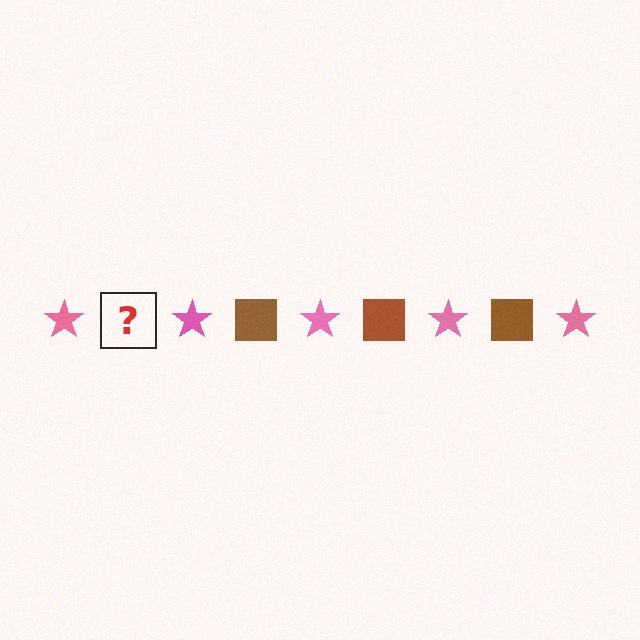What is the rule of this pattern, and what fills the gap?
The rule is that the pattern alternates between pink star and brown square. The gap should be filled with a brown square.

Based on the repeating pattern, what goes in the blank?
The blank should be a brown square.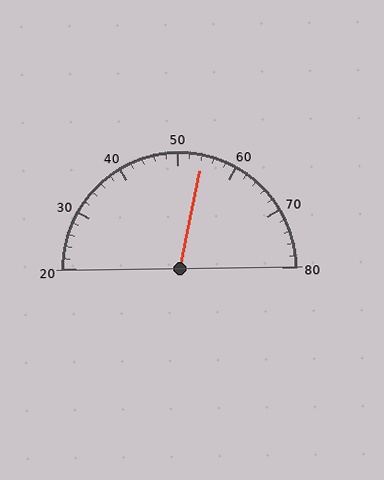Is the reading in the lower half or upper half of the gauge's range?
The reading is in the upper half of the range (20 to 80).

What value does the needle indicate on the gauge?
The needle indicates approximately 54.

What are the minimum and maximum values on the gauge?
The gauge ranges from 20 to 80.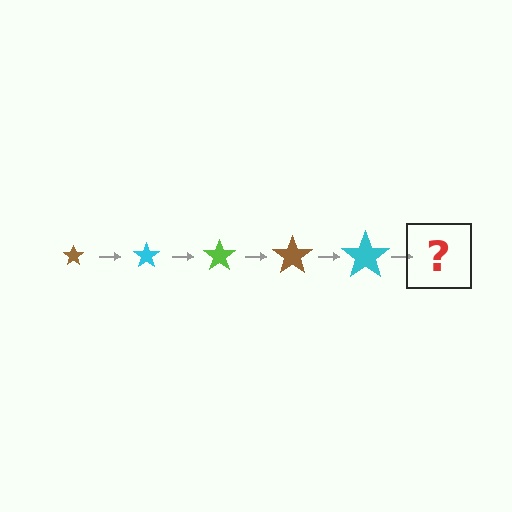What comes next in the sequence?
The next element should be a lime star, larger than the previous one.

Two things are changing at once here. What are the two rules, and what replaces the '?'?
The two rules are that the star grows larger each step and the color cycles through brown, cyan, and lime. The '?' should be a lime star, larger than the previous one.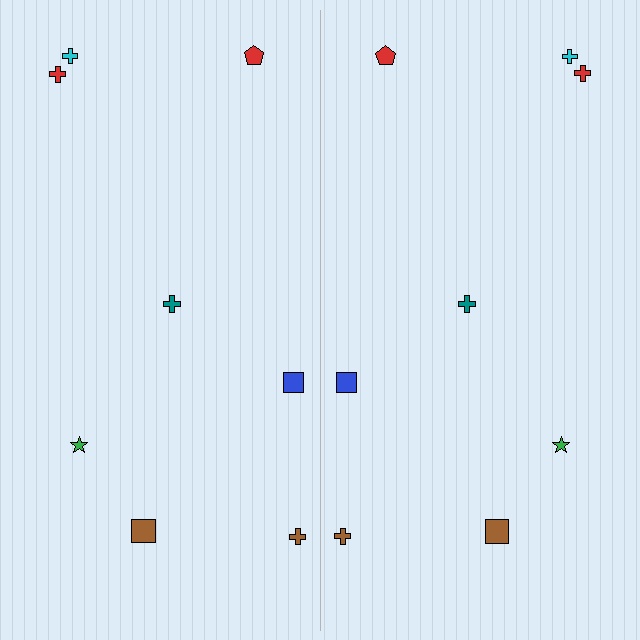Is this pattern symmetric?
Yes, this pattern has bilateral (reflection) symmetry.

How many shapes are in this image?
There are 16 shapes in this image.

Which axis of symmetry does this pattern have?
The pattern has a vertical axis of symmetry running through the center of the image.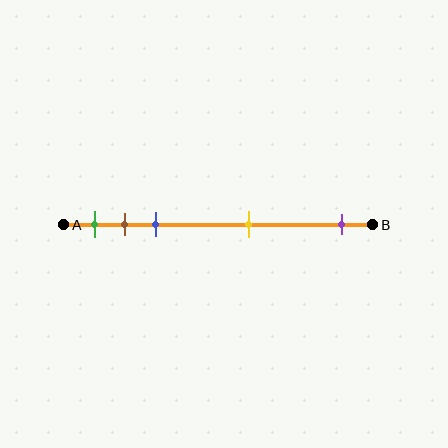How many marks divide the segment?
There are 5 marks dividing the segment.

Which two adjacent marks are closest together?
The brown and blue marks are the closest adjacent pair.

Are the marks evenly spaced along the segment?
No, the marks are not evenly spaced.